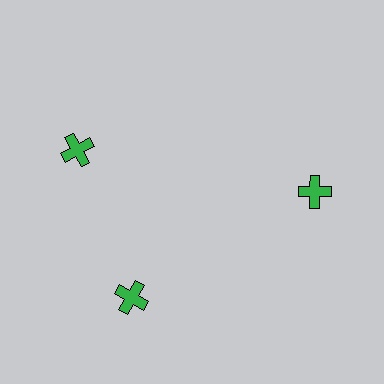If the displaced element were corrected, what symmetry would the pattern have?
It would have 3-fold rotational symmetry — the pattern would map onto itself every 120 degrees.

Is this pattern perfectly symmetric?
No. The 3 green crosses are arranged in a ring, but one element near the 11 o'clock position is rotated out of alignment along the ring, breaking the 3-fold rotational symmetry.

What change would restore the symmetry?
The symmetry would be restored by rotating it back into even spacing with its neighbors so that all 3 crosses sit at equal angles and equal distance from the center.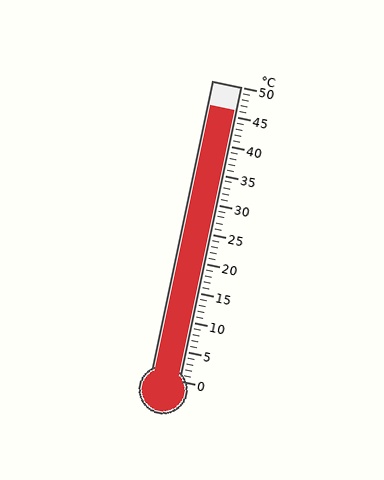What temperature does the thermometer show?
The thermometer shows approximately 46°C.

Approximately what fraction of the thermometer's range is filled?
The thermometer is filled to approximately 90% of its range.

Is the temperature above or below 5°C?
The temperature is above 5°C.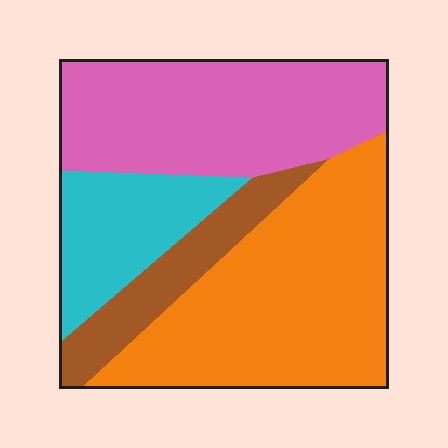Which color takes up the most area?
Orange, at roughly 40%.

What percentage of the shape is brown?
Brown covers 12% of the shape.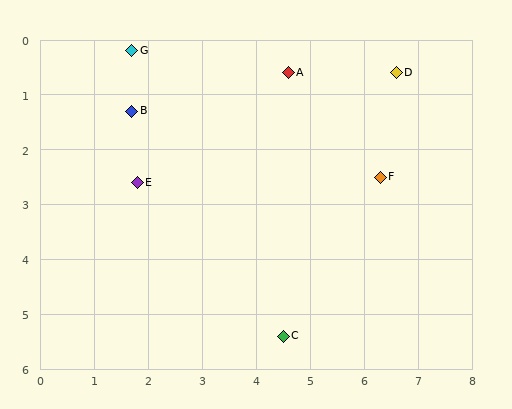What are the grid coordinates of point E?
Point E is at approximately (1.8, 2.6).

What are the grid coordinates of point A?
Point A is at approximately (4.6, 0.6).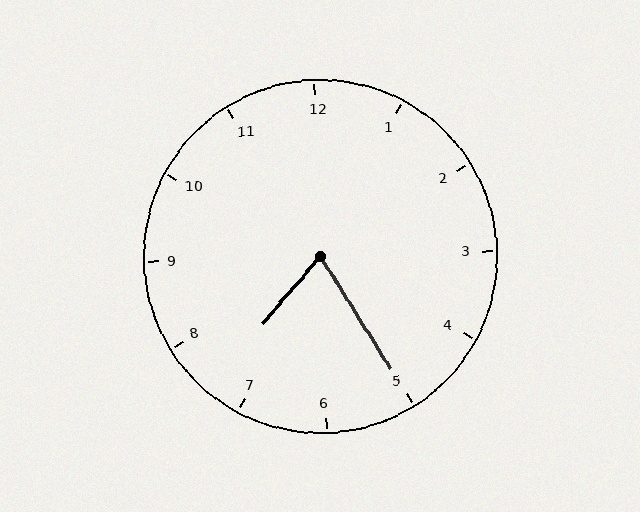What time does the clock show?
7:25.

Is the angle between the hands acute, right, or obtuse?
It is acute.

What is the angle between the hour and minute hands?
Approximately 72 degrees.